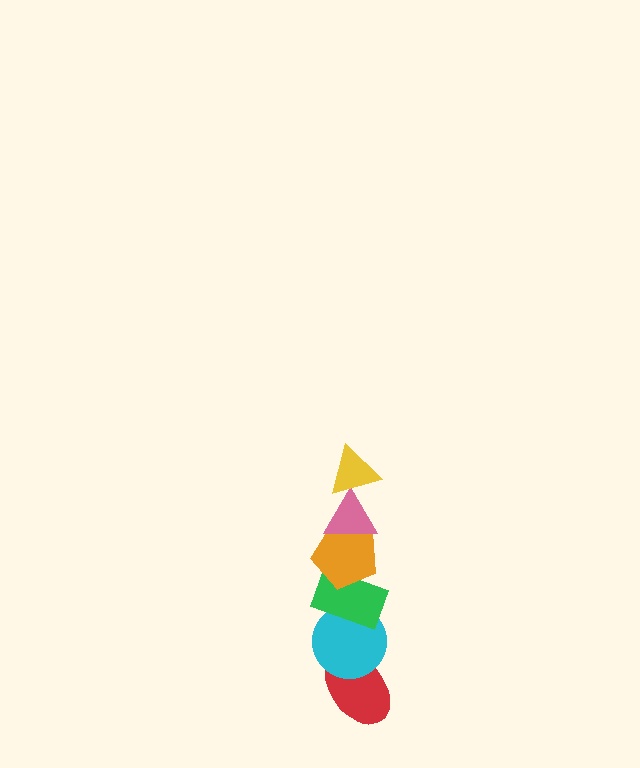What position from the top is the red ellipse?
The red ellipse is 6th from the top.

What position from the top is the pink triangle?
The pink triangle is 2nd from the top.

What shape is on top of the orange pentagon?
The pink triangle is on top of the orange pentagon.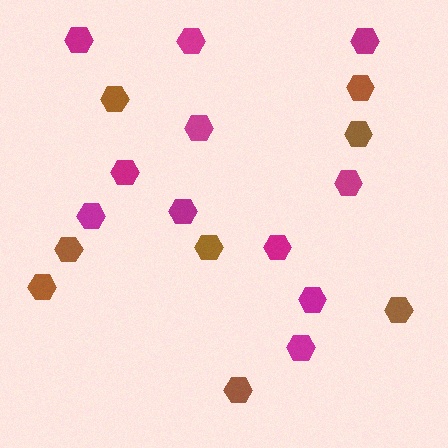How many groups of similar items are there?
There are 2 groups: one group of magenta hexagons (11) and one group of brown hexagons (8).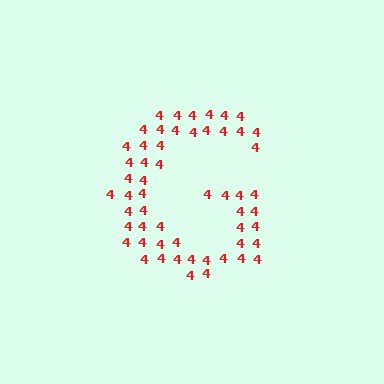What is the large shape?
The large shape is the letter G.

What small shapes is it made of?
It is made of small digit 4's.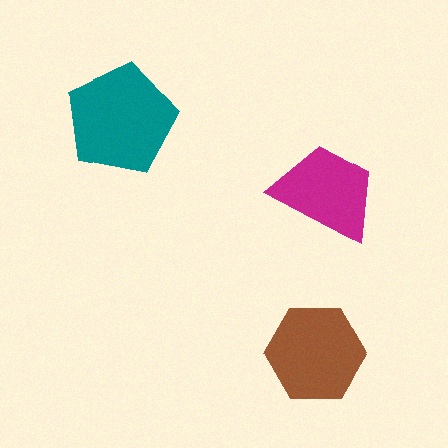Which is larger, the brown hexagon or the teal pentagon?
The teal pentagon.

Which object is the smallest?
The magenta trapezoid.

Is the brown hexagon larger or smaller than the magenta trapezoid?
Larger.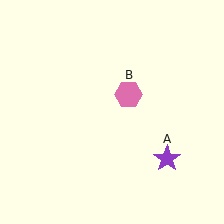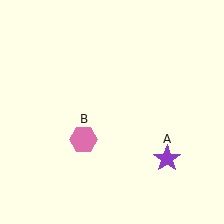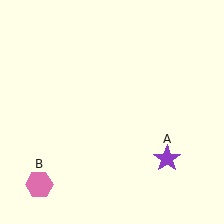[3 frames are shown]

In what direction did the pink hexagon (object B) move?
The pink hexagon (object B) moved down and to the left.